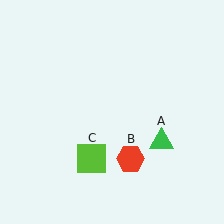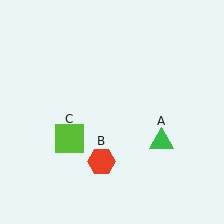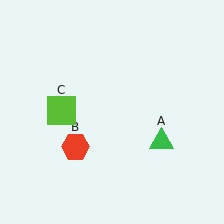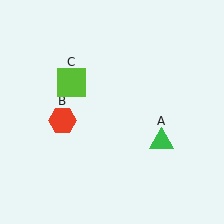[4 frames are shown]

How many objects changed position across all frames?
2 objects changed position: red hexagon (object B), lime square (object C).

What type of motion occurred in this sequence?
The red hexagon (object B), lime square (object C) rotated clockwise around the center of the scene.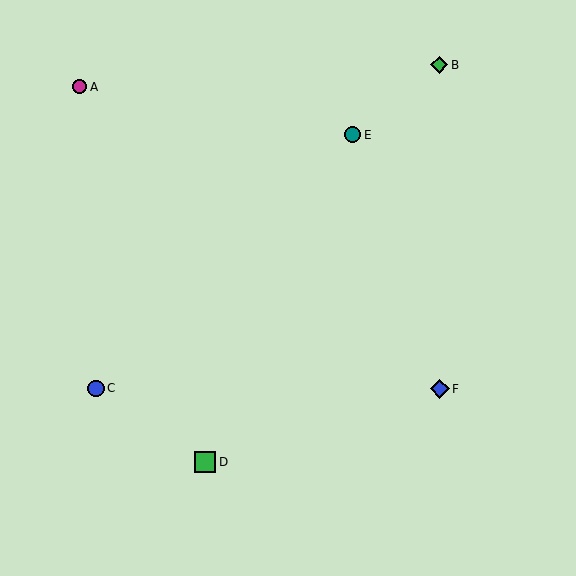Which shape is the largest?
The green square (labeled D) is the largest.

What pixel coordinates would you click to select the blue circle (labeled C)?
Click at (96, 388) to select the blue circle C.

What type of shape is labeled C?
Shape C is a blue circle.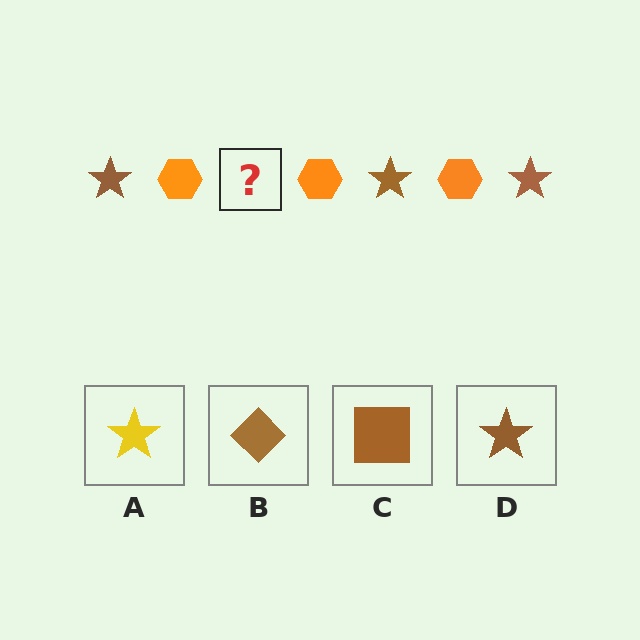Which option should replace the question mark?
Option D.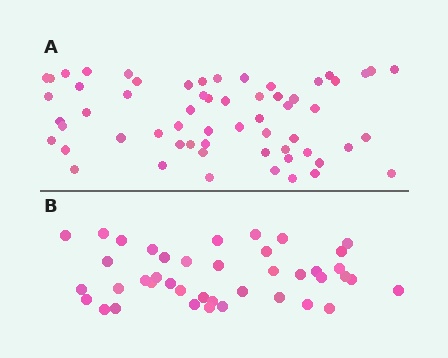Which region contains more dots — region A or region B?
Region A (the top region) has more dots.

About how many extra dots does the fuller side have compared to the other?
Region A has approximately 20 more dots than region B.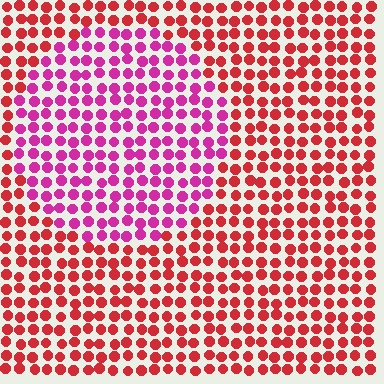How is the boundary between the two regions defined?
The boundary is defined purely by a slight shift in hue (about 40 degrees). Spacing, size, and orientation are identical on both sides.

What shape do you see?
I see a circle.